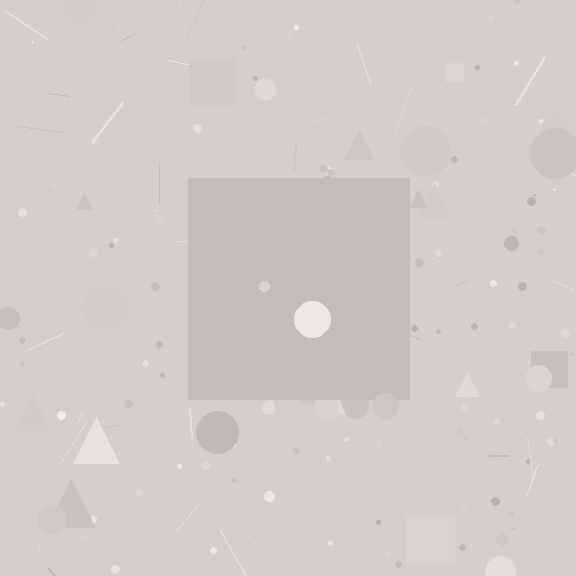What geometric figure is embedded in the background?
A square is embedded in the background.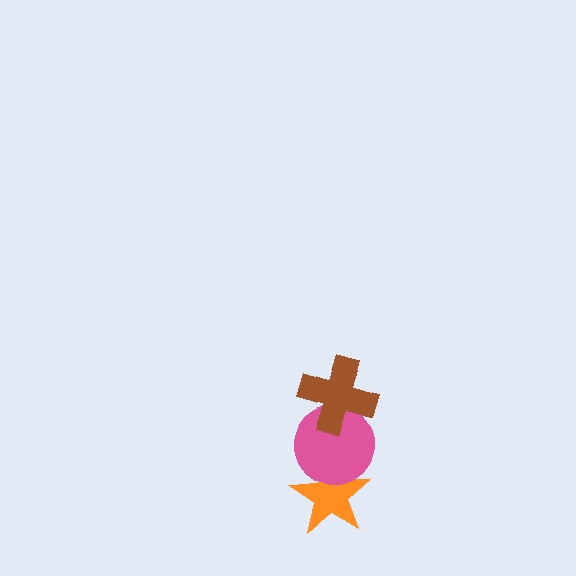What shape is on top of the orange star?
The pink circle is on top of the orange star.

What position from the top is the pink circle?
The pink circle is 2nd from the top.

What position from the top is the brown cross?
The brown cross is 1st from the top.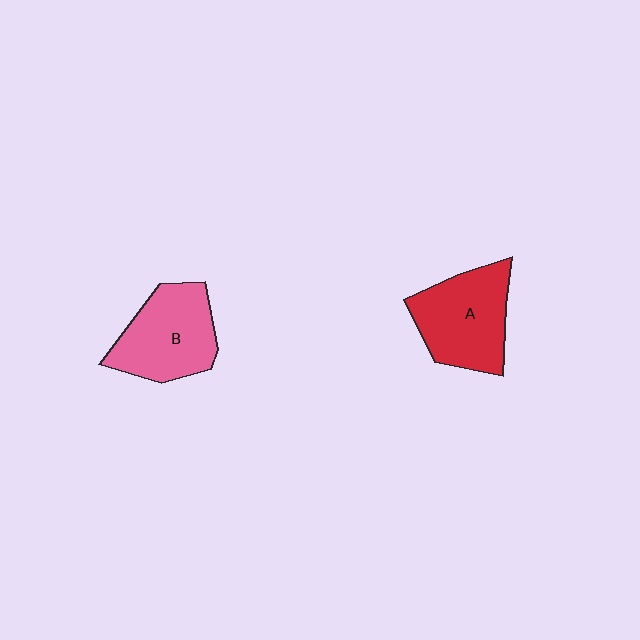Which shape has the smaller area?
Shape B (pink).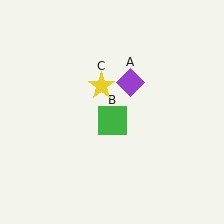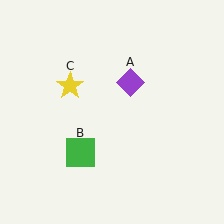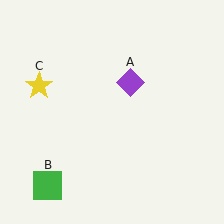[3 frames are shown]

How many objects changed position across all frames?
2 objects changed position: green square (object B), yellow star (object C).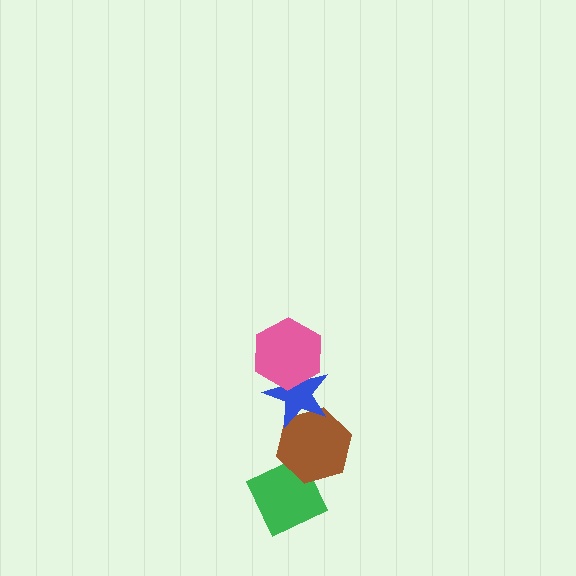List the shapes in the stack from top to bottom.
From top to bottom: the pink hexagon, the blue star, the brown hexagon, the green diamond.